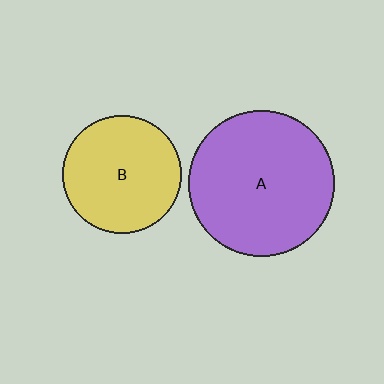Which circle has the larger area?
Circle A (purple).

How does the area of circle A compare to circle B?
Approximately 1.5 times.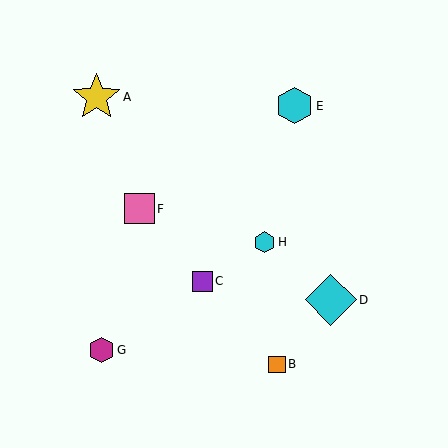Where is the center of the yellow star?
The center of the yellow star is at (96, 97).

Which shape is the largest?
The cyan diamond (labeled D) is the largest.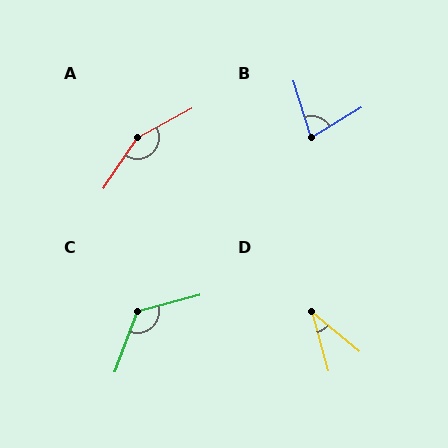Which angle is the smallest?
D, at approximately 34 degrees.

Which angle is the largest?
A, at approximately 152 degrees.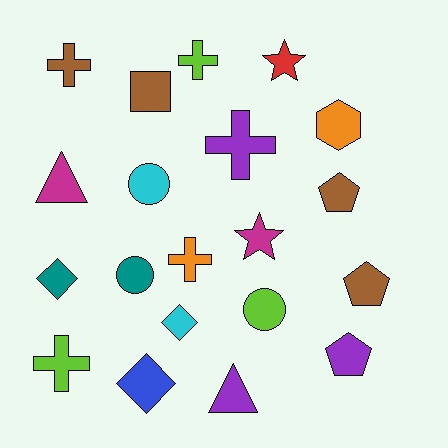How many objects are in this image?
There are 20 objects.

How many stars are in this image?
There are 2 stars.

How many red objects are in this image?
There is 1 red object.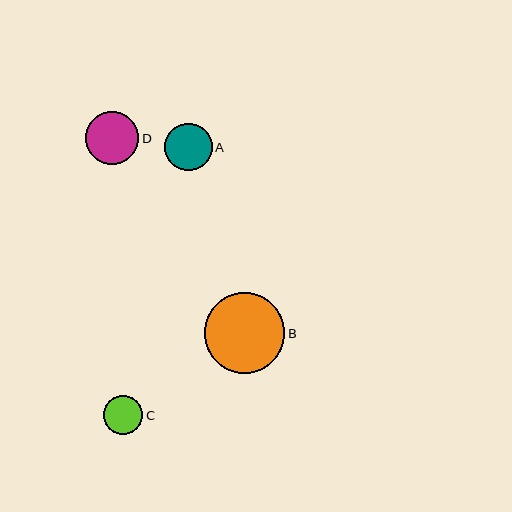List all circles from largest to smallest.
From largest to smallest: B, D, A, C.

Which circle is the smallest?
Circle C is the smallest with a size of approximately 39 pixels.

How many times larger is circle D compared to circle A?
Circle D is approximately 1.1 times the size of circle A.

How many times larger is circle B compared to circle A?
Circle B is approximately 1.7 times the size of circle A.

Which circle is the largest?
Circle B is the largest with a size of approximately 80 pixels.